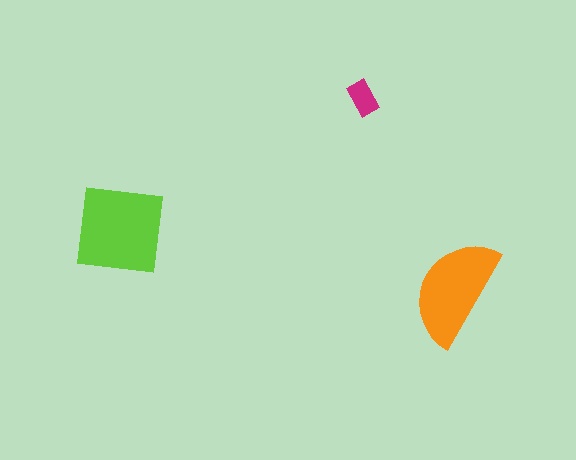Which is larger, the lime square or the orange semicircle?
The lime square.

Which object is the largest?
The lime square.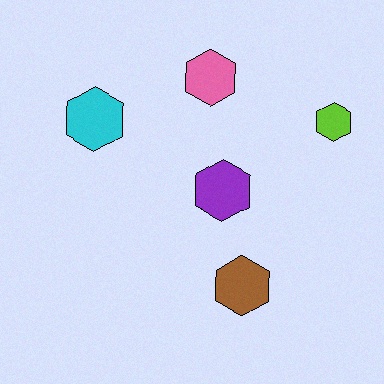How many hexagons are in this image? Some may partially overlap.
There are 5 hexagons.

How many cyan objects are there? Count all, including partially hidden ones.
There is 1 cyan object.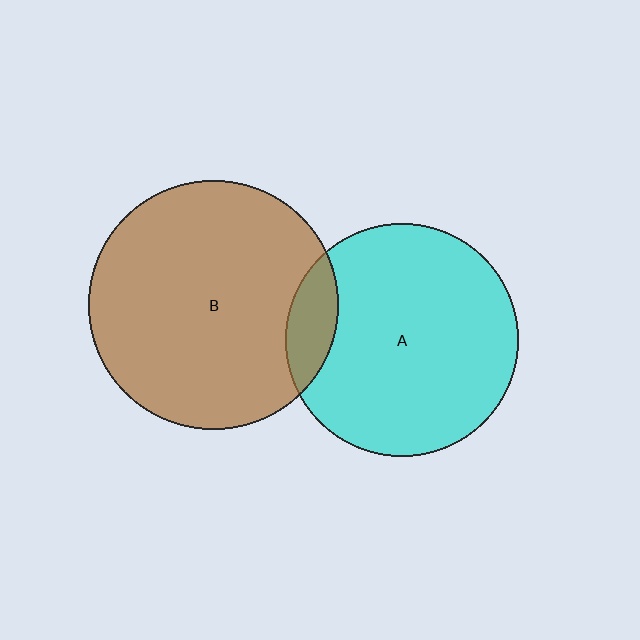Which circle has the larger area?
Circle B (brown).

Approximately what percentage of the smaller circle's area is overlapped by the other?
Approximately 10%.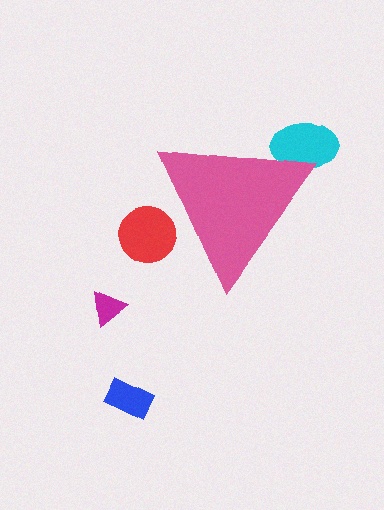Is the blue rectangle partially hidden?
No, the blue rectangle is fully visible.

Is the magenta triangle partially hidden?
No, the magenta triangle is fully visible.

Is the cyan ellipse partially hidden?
Yes, the cyan ellipse is partially hidden behind the pink triangle.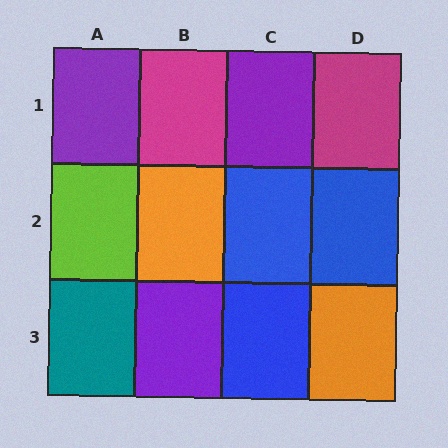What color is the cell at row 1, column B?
Magenta.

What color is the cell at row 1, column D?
Magenta.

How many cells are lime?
1 cell is lime.